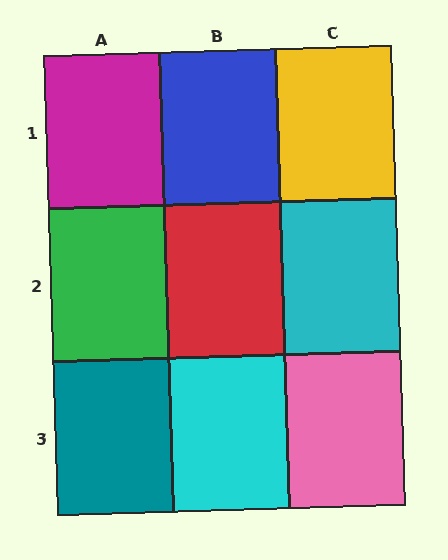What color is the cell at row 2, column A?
Green.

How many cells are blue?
1 cell is blue.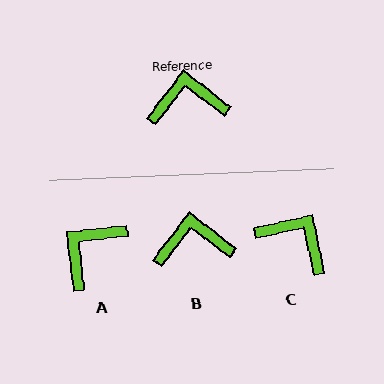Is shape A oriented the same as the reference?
No, it is off by about 44 degrees.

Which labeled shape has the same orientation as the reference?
B.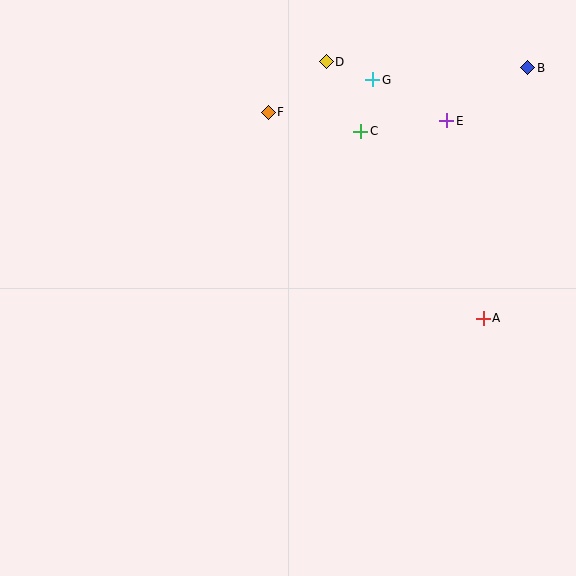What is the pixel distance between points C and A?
The distance between C and A is 223 pixels.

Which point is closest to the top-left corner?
Point F is closest to the top-left corner.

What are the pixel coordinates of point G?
Point G is at (373, 80).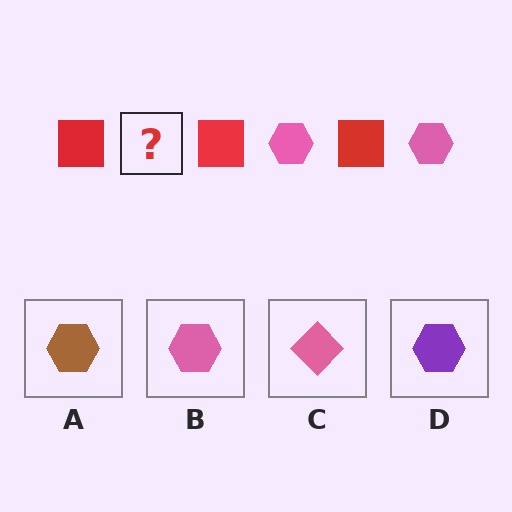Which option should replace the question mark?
Option B.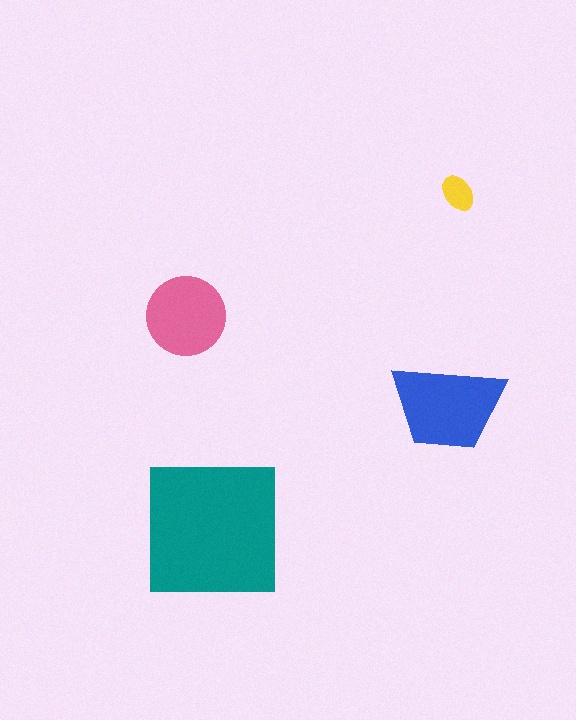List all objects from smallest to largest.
The yellow ellipse, the pink circle, the blue trapezoid, the teal square.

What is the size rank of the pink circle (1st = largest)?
3rd.